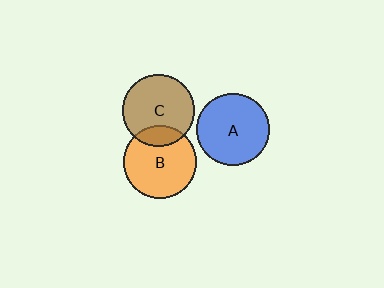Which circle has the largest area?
Circle B (orange).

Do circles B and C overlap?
Yes.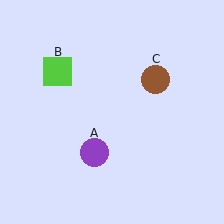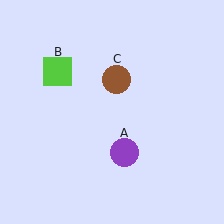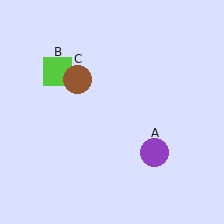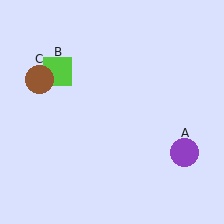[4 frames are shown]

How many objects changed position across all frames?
2 objects changed position: purple circle (object A), brown circle (object C).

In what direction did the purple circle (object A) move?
The purple circle (object A) moved right.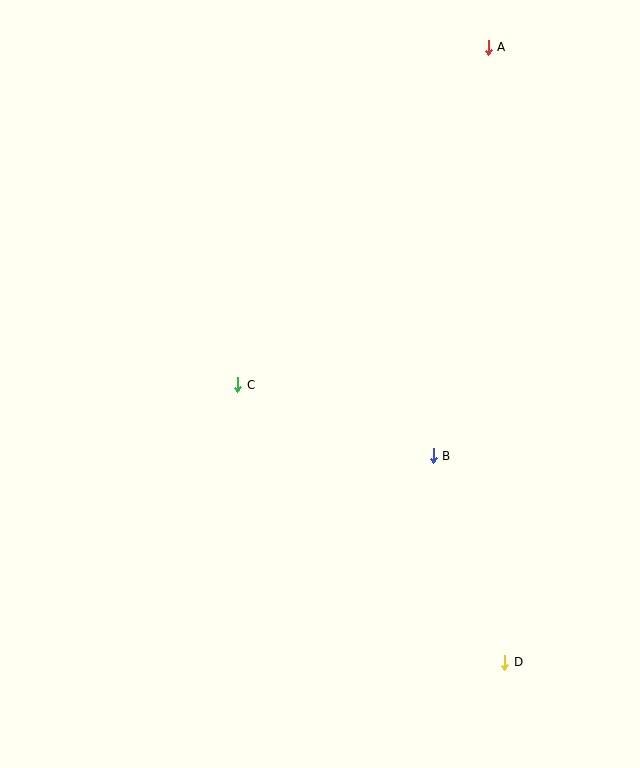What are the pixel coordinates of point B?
Point B is at (433, 456).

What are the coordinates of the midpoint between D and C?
The midpoint between D and C is at (371, 523).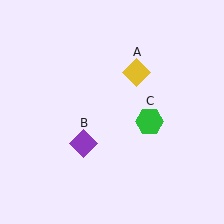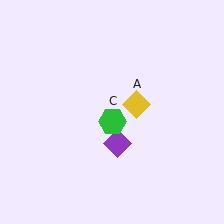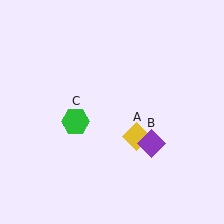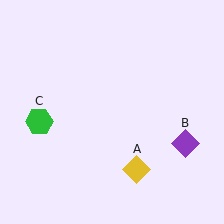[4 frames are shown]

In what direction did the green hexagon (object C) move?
The green hexagon (object C) moved left.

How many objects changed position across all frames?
3 objects changed position: yellow diamond (object A), purple diamond (object B), green hexagon (object C).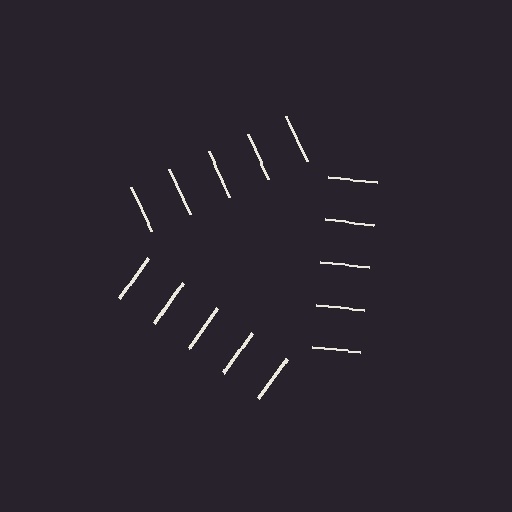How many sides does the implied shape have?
3 sides — the line-ends trace a triangle.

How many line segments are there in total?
15 — 5 along each of the 3 edges.